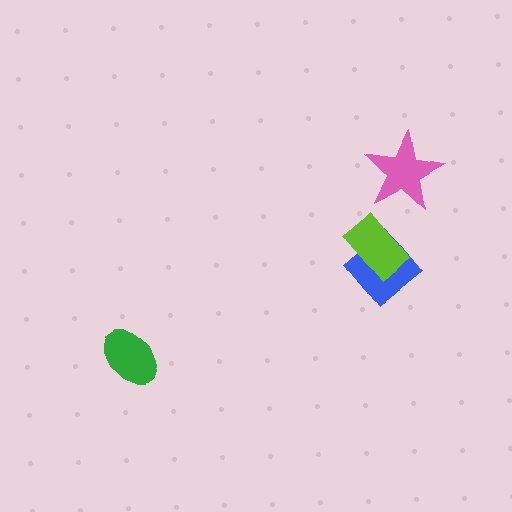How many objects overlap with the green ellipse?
0 objects overlap with the green ellipse.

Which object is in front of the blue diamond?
The lime rectangle is in front of the blue diamond.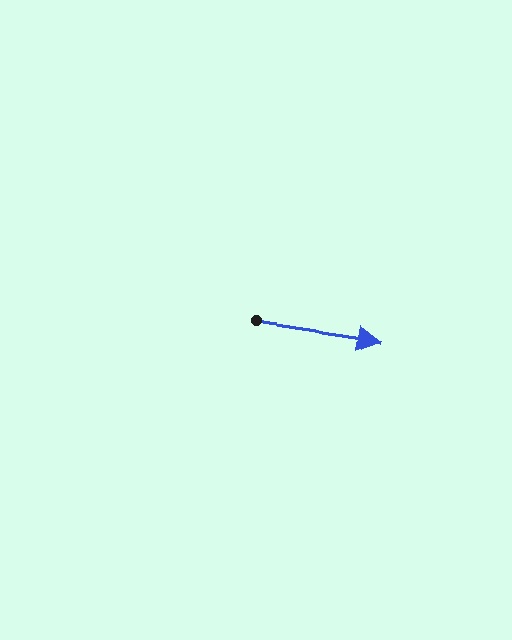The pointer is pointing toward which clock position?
Roughly 3 o'clock.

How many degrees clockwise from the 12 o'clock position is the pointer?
Approximately 99 degrees.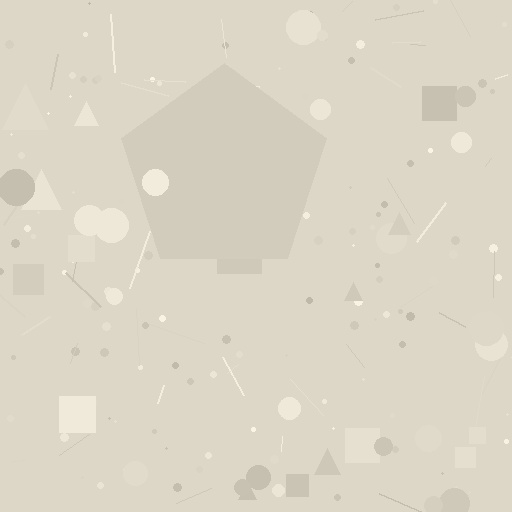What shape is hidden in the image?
A pentagon is hidden in the image.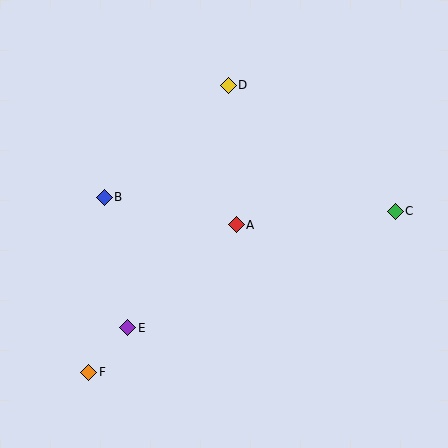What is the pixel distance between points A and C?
The distance between A and C is 159 pixels.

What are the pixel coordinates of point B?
Point B is at (104, 197).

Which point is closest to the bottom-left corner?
Point F is closest to the bottom-left corner.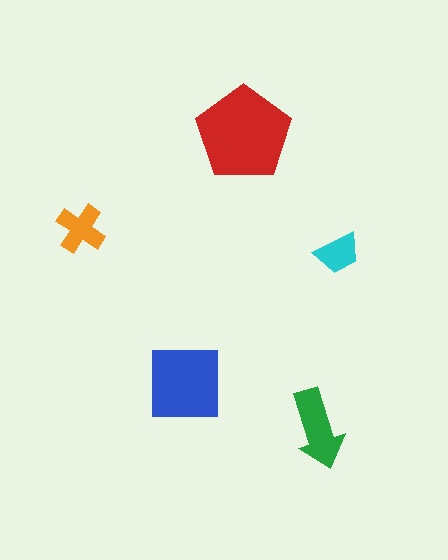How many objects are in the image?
There are 5 objects in the image.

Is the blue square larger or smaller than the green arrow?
Larger.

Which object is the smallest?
The cyan trapezoid.